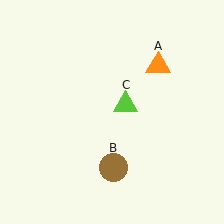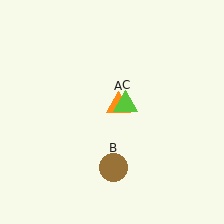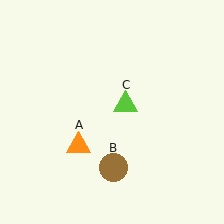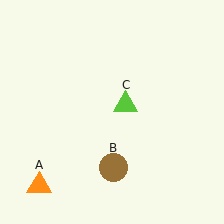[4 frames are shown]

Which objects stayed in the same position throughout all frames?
Brown circle (object B) and lime triangle (object C) remained stationary.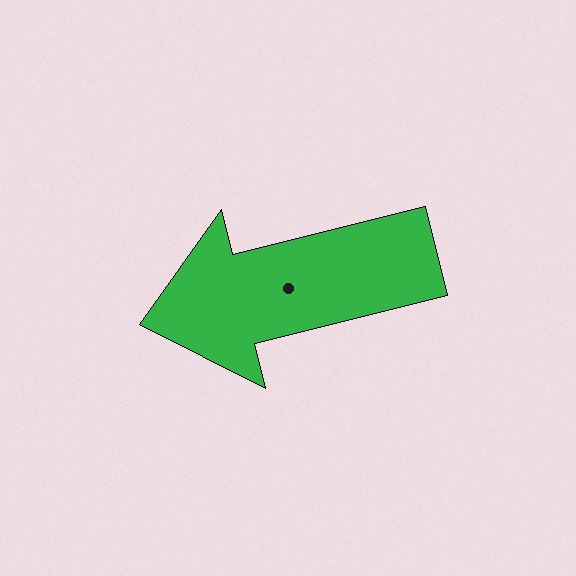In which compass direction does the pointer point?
West.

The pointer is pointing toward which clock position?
Roughly 9 o'clock.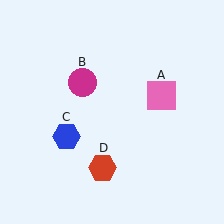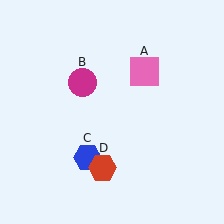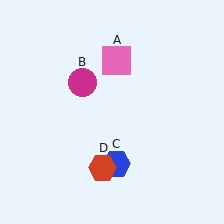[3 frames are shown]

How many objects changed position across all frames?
2 objects changed position: pink square (object A), blue hexagon (object C).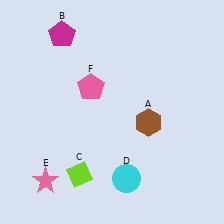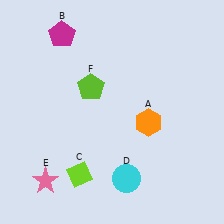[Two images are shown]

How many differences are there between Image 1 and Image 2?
There are 2 differences between the two images.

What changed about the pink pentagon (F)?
In Image 1, F is pink. In Image 2, it changed to lime.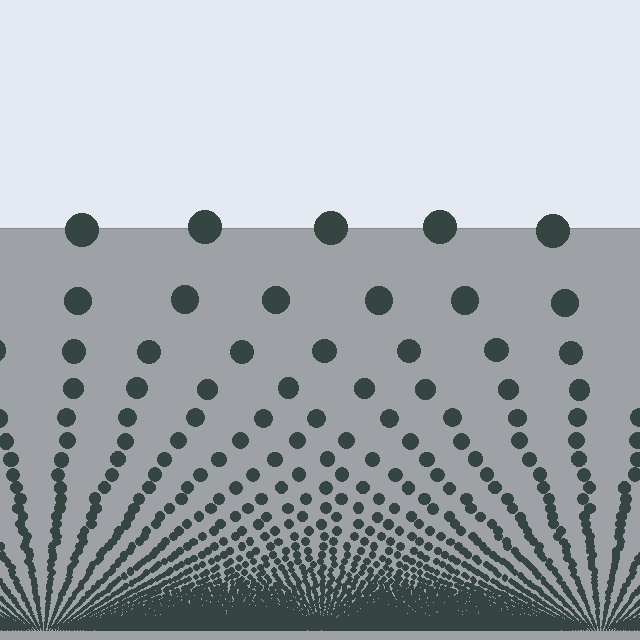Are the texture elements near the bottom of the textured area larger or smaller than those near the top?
Smaller. The gradient is inverted — elements near the bottom are smaller and denser.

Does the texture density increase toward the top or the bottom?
Density increases toward the bottom.